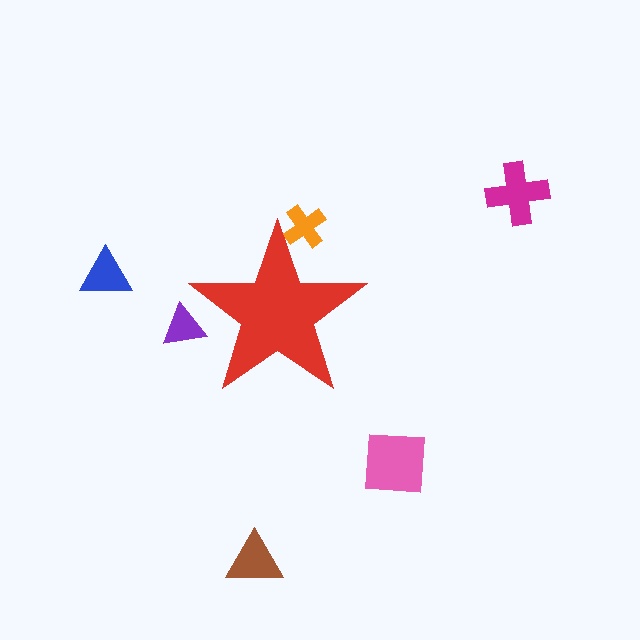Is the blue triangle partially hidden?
No, the blue triangle is fully visible.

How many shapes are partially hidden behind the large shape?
2 shapes are partially hidden.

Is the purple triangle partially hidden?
Yes, the purple triangle is partially hidden behind the red star.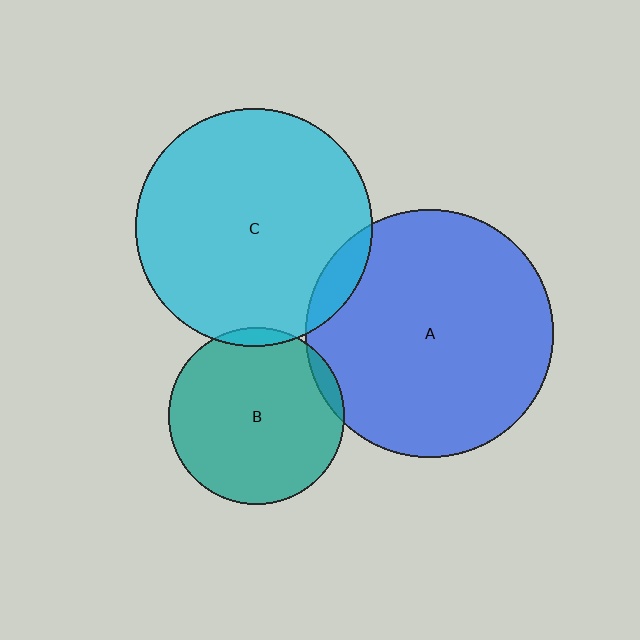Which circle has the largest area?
Circle A (blue).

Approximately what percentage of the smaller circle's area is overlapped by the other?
Approximately 5%.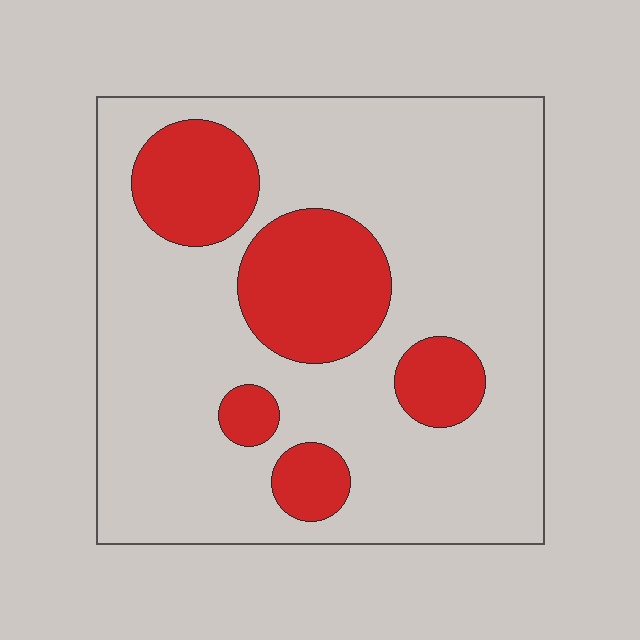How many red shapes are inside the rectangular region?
5.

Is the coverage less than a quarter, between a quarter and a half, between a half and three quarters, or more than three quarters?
Less than a quarter.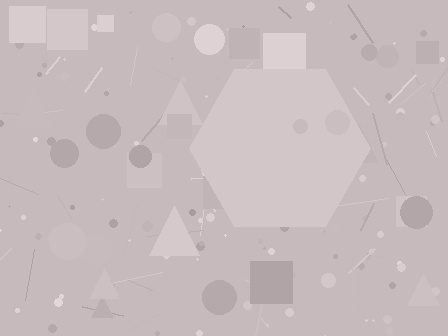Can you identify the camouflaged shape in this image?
The camouflaged shape is a hexagon.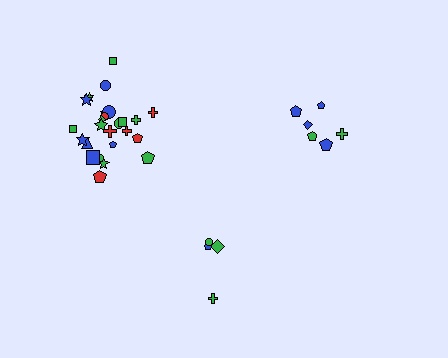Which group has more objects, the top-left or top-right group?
The top-left group.